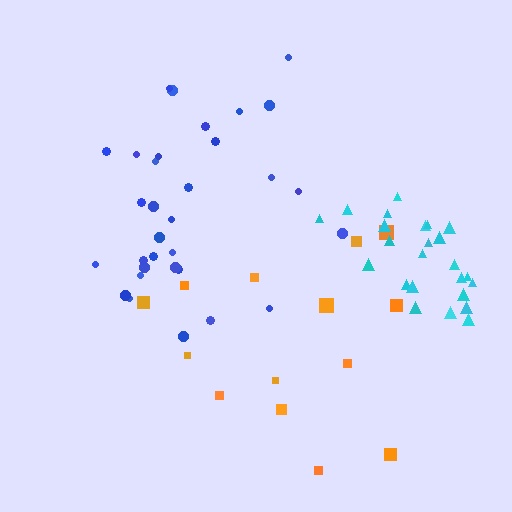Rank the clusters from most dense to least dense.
cyan, blue, orange.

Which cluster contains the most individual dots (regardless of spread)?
Blue (32).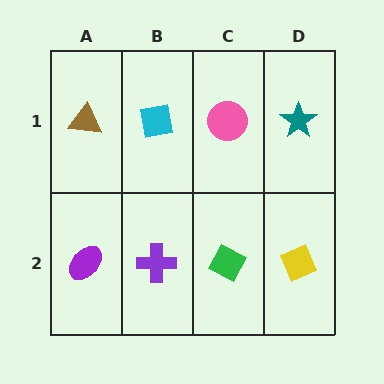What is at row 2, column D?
A yellow diamond.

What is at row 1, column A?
A brown triangle.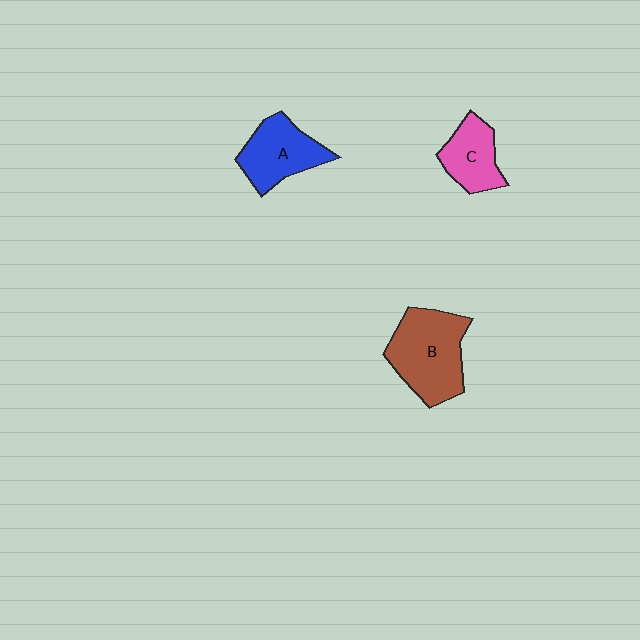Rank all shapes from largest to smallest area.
From largest to smallest: B (brown), A (blue), C (pink).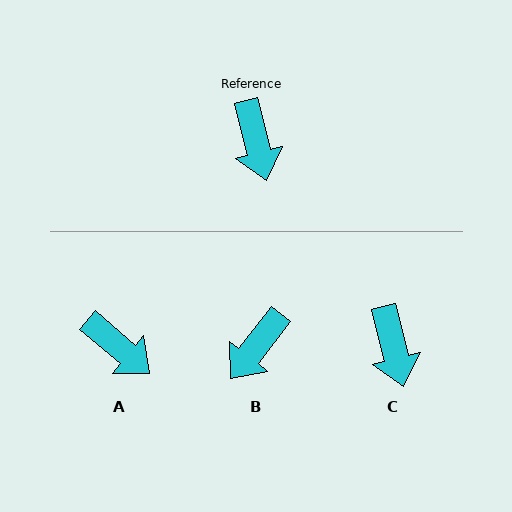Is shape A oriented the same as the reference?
No, it is off by about 35 degrees.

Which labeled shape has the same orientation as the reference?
C.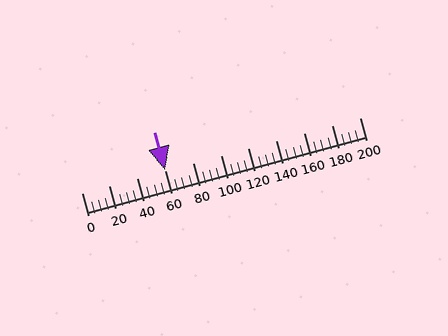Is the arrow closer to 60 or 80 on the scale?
The arrow is closer to 60.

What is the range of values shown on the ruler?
The ruler shows values from 0 to 200.